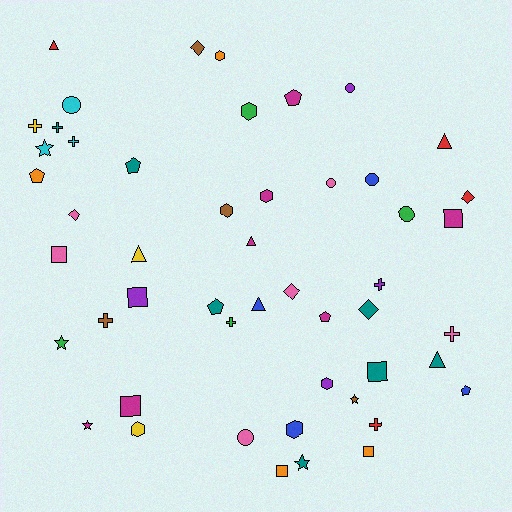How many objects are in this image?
There are 50 objects.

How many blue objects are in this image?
There are 4 blue objects.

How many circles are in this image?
There are 6 circles.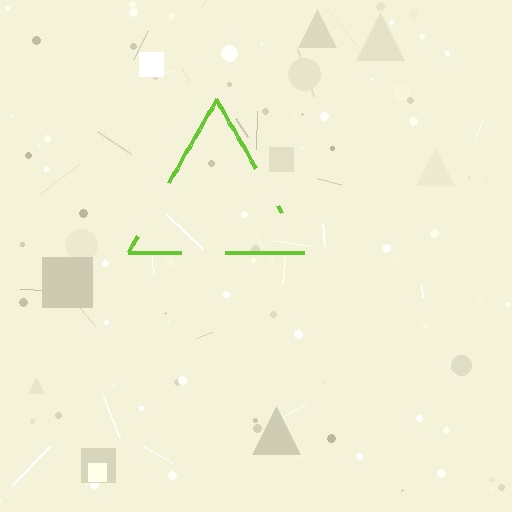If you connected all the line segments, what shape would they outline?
They would outline a triangle.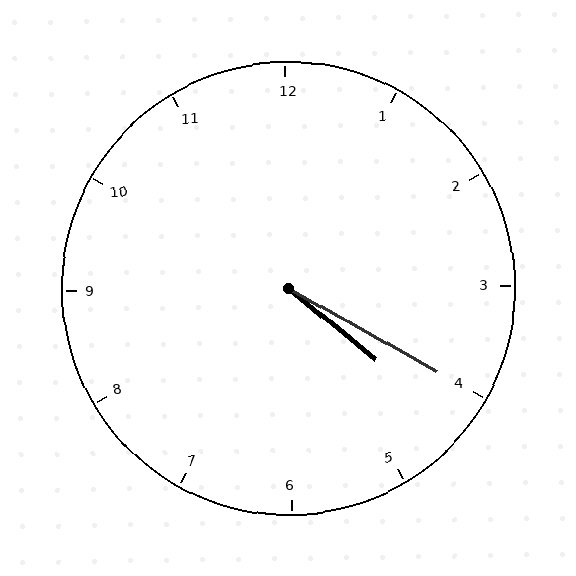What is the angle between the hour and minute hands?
Approximately 10 degrees.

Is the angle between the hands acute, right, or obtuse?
It is acute.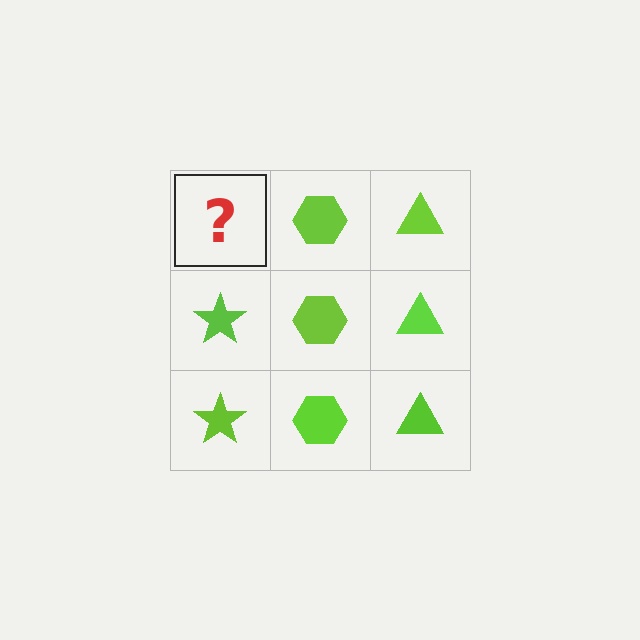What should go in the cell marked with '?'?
The missing cell should contain a lime star.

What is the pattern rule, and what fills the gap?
The rule is that each column has a consistent shape. The gap should be filled with a lime star.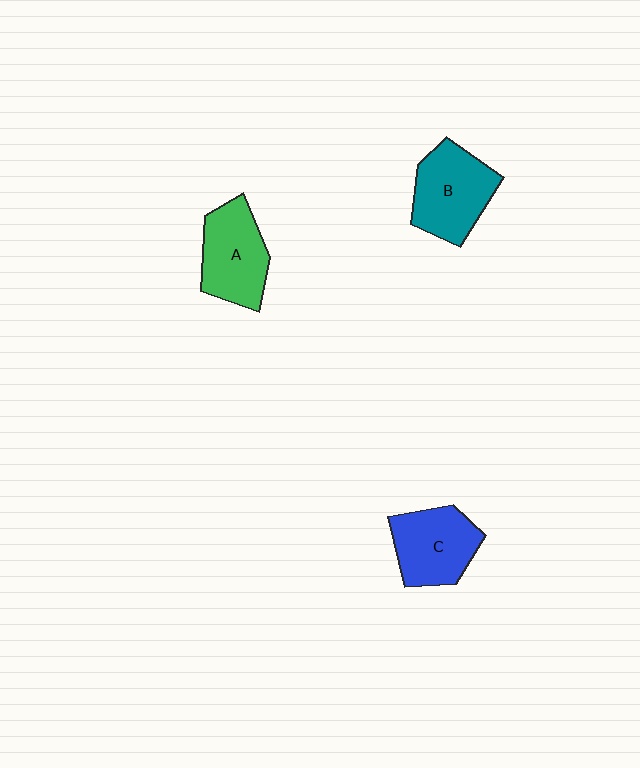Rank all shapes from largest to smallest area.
From largest to smallest: B (teal), A (green), C (blue).